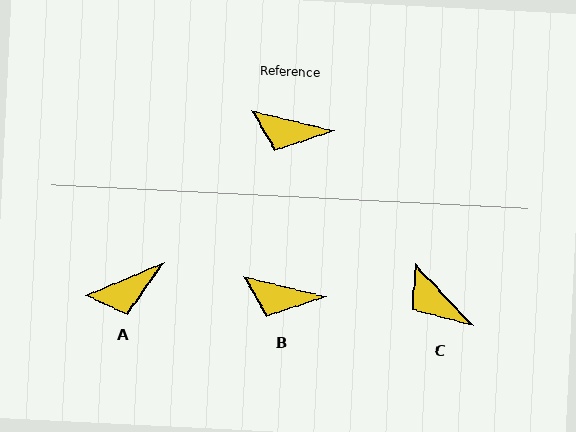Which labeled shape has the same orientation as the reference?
B.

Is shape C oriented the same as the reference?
No, it is off by about 34 degrees.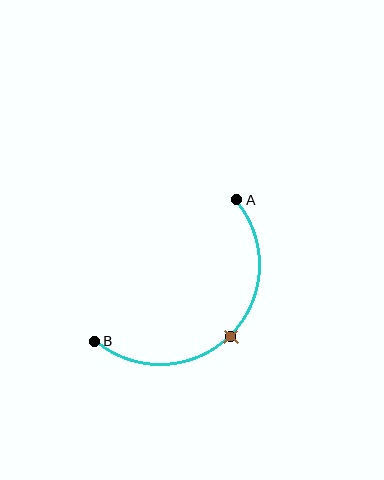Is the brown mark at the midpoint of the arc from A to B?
Yes. The brown mark lies on the arc at equal arc-length from both A and B — it is the arc midpoint.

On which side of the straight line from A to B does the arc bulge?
The arc bulges below and to the right of the straight line connecting A and B.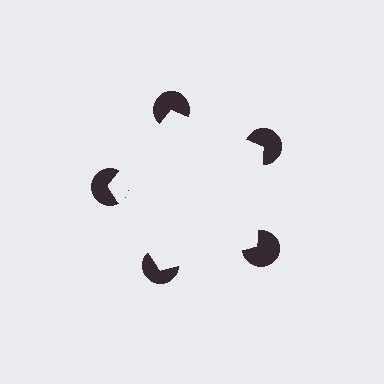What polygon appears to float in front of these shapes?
An illusory pentagon — its edges are inferred from the aligned wedge cuts in the pac-man discs, not physically drawn.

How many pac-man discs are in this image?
There are 5 — one at each vertex of the illusory pentagon.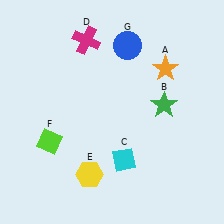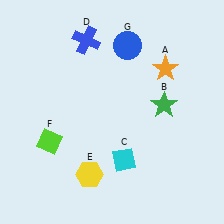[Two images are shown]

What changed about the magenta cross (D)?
In Image 1, D is magenta. In Image 2, it changed to blue.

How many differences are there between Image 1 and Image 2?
There is 1 difference between the two images.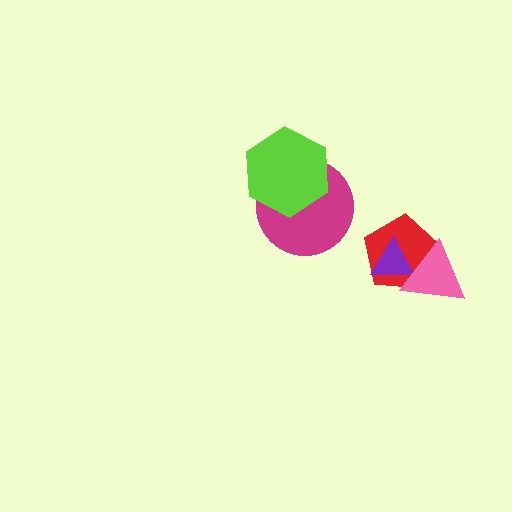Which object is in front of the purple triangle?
The pink triangle is in front of the purple triangle.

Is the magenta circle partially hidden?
Yes, it is partially covered by another shape.